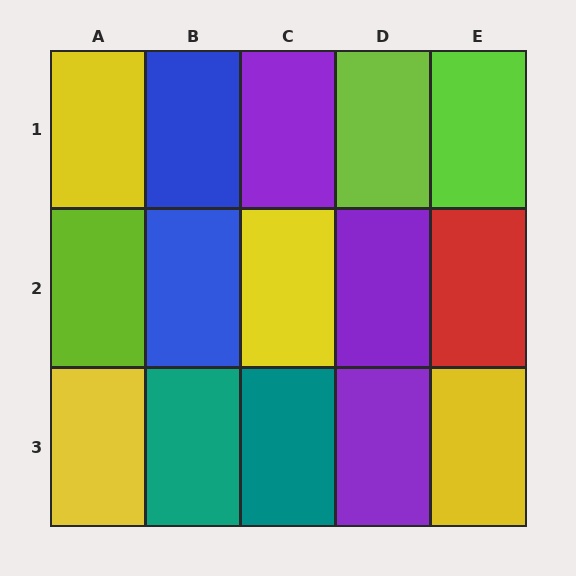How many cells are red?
1 cell is red.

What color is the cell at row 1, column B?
Blue.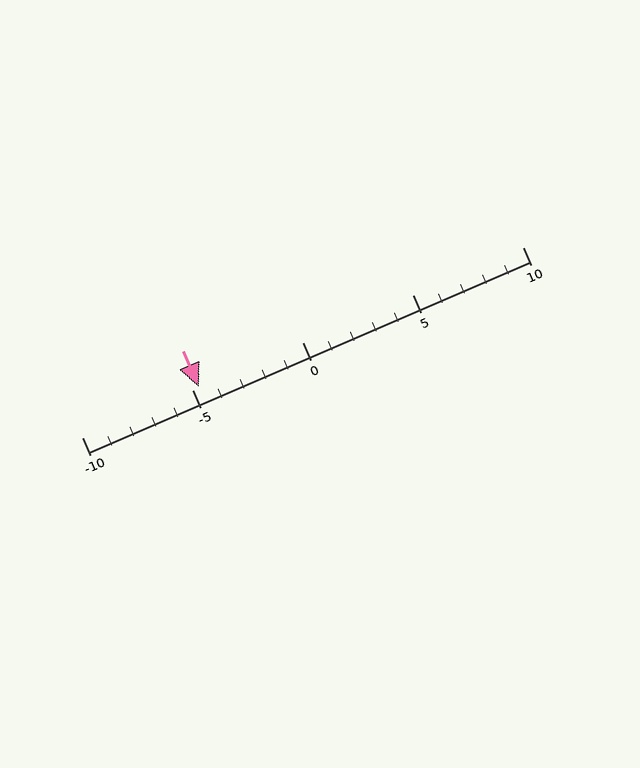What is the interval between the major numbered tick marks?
The major tick marks are spaced 5 units apart.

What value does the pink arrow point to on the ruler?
The pink arrow points to approximately -5.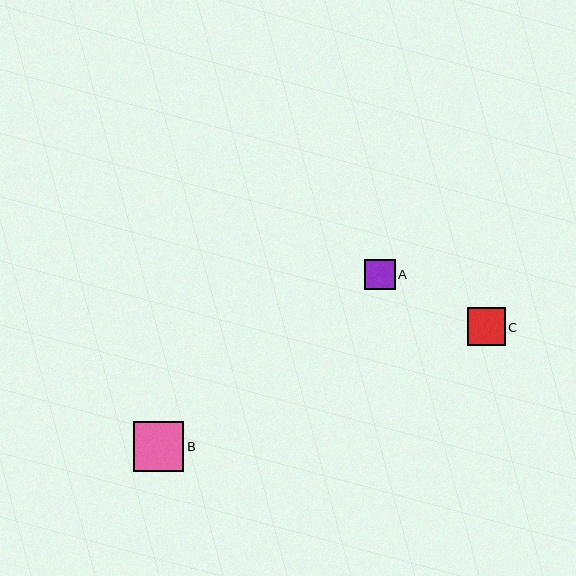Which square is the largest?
Square B is the largest with a size of approximately 51 pixels.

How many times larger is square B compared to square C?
Square B is approximately 1.3 times the size of square C.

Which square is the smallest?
Square A is the smallest with a size of approximately 31 pixels.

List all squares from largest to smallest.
From largest to smallest: B, C, A.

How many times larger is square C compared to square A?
Square C is approximately 1.2 times the size of square A.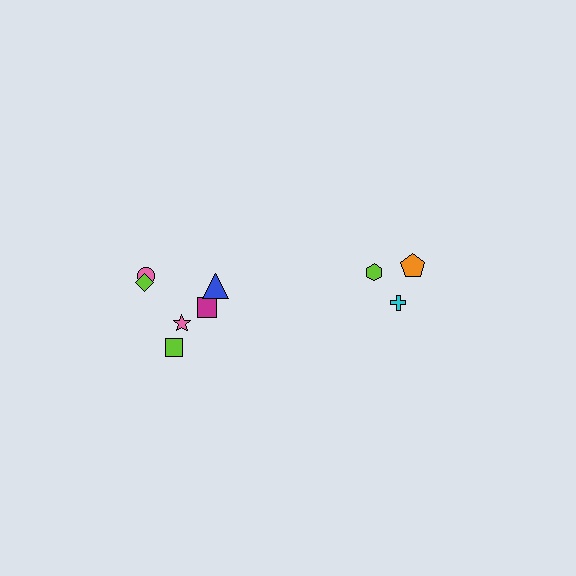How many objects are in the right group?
There are 3 objects.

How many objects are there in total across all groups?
There are 9 objects.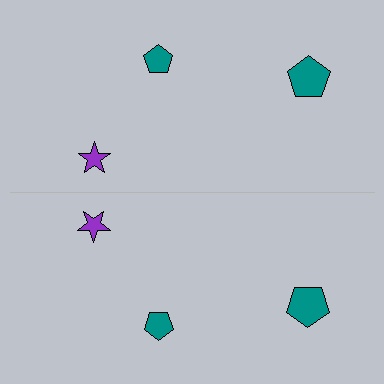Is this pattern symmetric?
Yes, this pattern has bilateral (reflection) symmetry.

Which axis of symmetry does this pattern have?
The pattern has a horizontal axis of symmetry running through the center of the image.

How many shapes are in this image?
There are 6 shapes in this image.